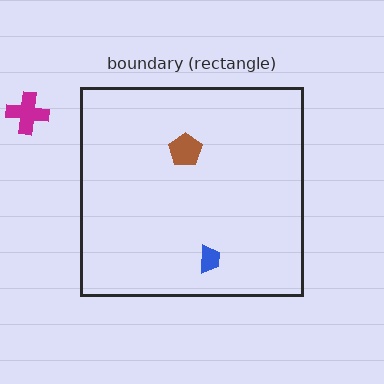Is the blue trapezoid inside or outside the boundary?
Inside.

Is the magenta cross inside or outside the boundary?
Outside.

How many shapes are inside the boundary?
2 inside, 1 outside.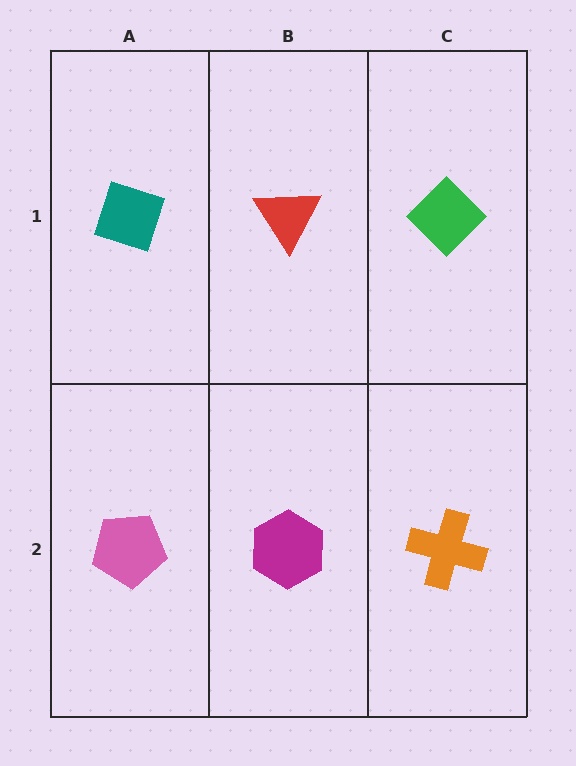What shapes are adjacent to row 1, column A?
A pink pentagon (row 2, column A), a red triangle (row 1, column B).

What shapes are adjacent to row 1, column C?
An orange cross (row 2, column C), a red triangle (row 1, column B).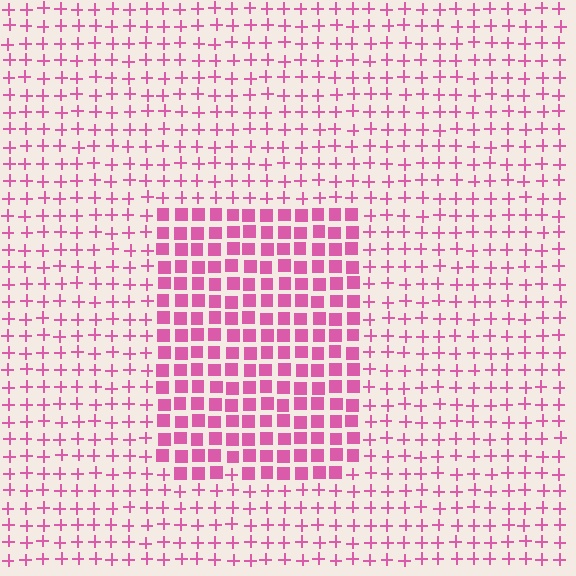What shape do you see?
I see a rectangle.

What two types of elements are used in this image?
The image uses squares inside the rectangle region and plus signs outside it.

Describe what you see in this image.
The image is filled with small pink elements arranged in a uniform grid. A rectangle-shaped region contains squares, while the surrounding area contains plus signs. The boundary is defined purely by the change in element shape.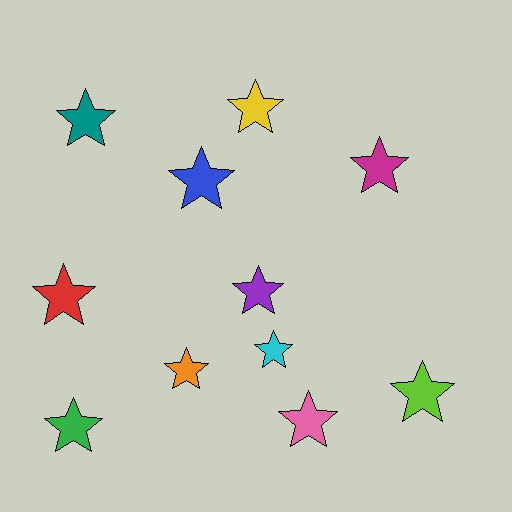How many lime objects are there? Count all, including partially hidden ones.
There is 1 lime object.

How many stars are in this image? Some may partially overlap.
There are 11 stars.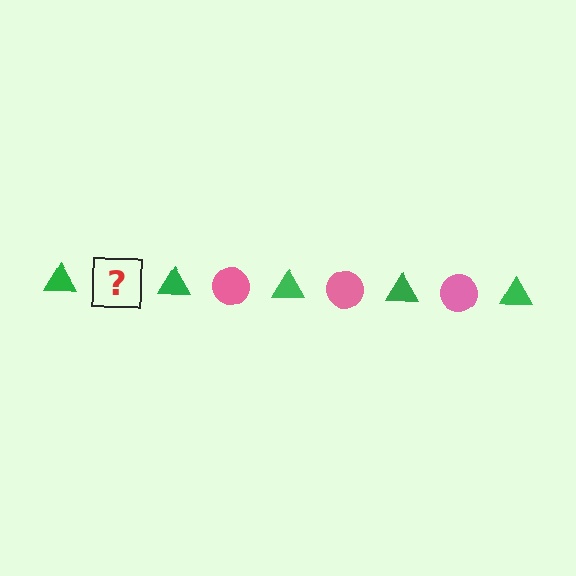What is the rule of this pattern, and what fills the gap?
The rule is that the pattern alternates between green triangle and pink circle. The gap should be filled with a pink circle.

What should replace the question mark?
The question mark should be replaced with a pink circle.